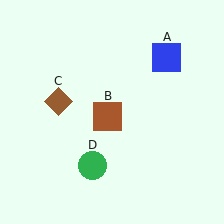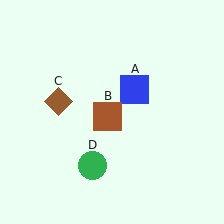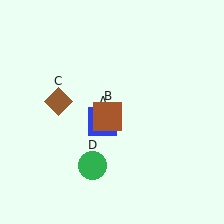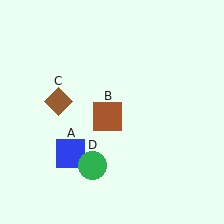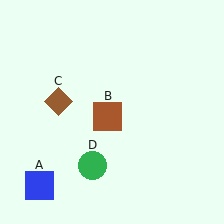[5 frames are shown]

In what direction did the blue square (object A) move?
The blue square (object A) moved down and to the left.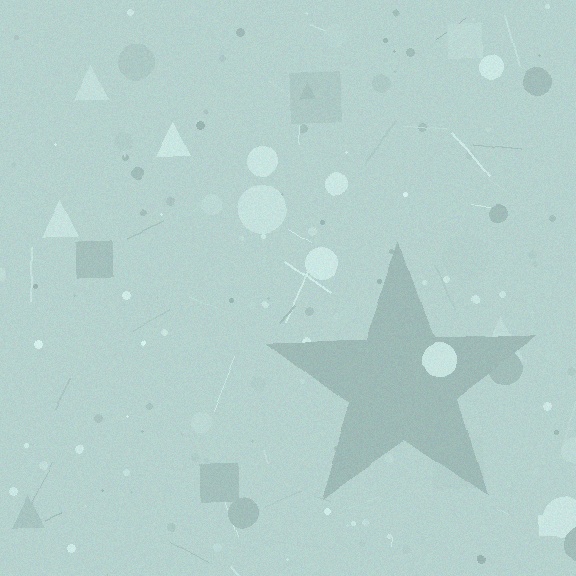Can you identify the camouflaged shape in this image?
The camouflaged shape is a star.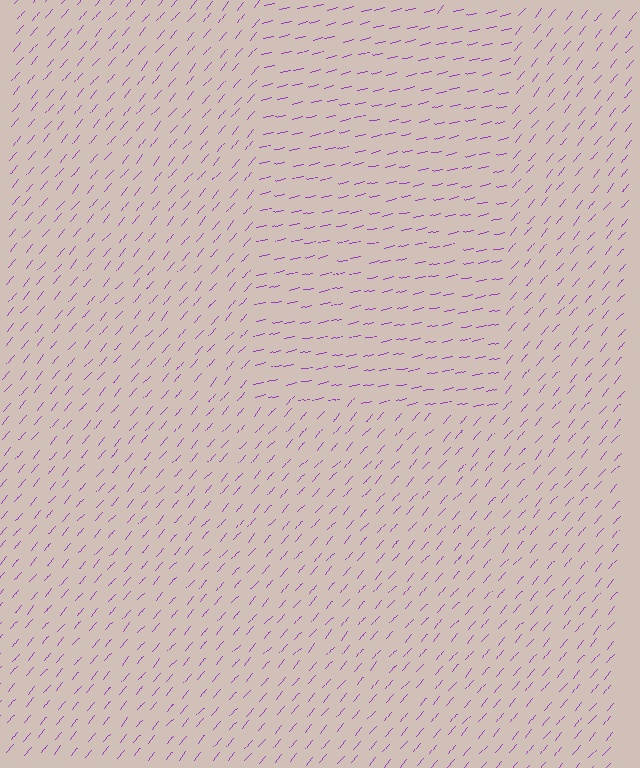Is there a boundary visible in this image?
Yes, there is a texture boundary formed by a change in line orientation.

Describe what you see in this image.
The image is filled with small purple line segments. A rectangle region in the image has lines oriented differently from the surrounding lines, creating a visible texture boundary.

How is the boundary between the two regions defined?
The boundary is defined purely by a change in line orientation (approximately 37 degrees difference). All lines are the same color and thickness.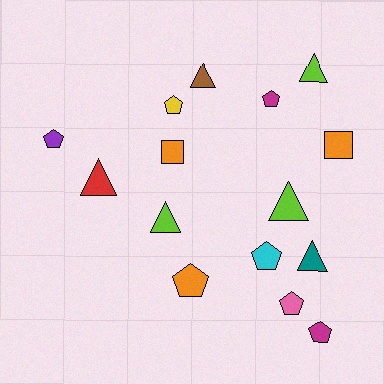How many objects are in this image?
There are 15 objects.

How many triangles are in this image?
There are 6 triangles.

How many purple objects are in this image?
There is 1 purple object.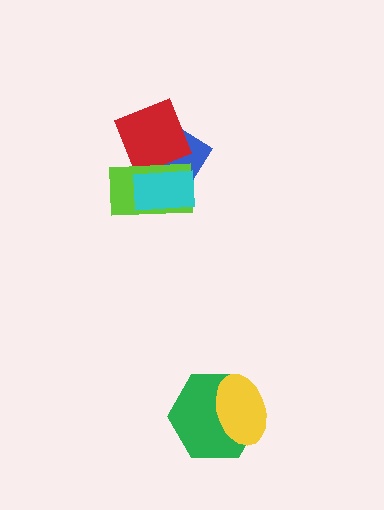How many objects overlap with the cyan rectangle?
2 objects overlap with the cyan rectangle.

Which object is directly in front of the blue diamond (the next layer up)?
The red square is directly in front of the blue diamond.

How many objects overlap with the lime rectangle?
3 objects overlap with the lime rectangle.